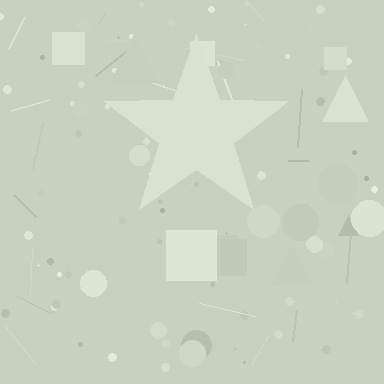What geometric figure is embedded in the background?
A star is embedded in the background.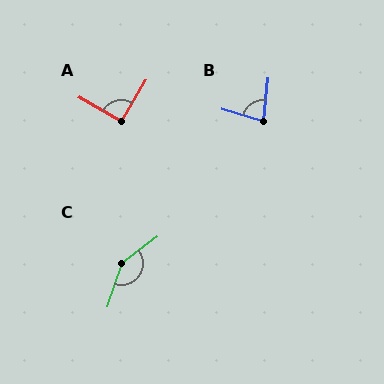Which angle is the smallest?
B, at approximately 79 degrees.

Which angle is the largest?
C, at approximately 146 degrees.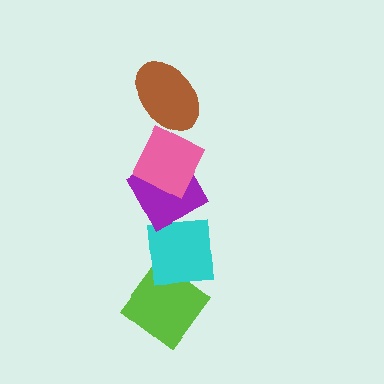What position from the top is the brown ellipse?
The brown ellipse is 1st from the top.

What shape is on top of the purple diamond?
The pink diamond is on top of the purple diamond.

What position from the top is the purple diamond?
The purple diamond is 3rd from the top.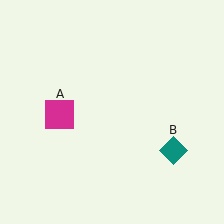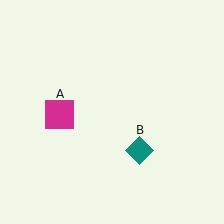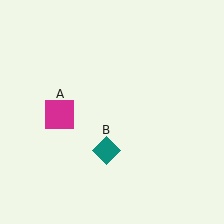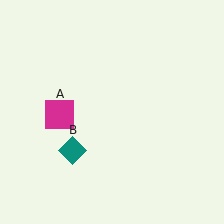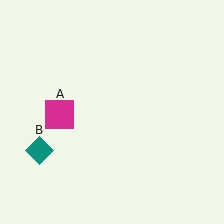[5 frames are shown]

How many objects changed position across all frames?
1 object changed position: teal diamond (object B).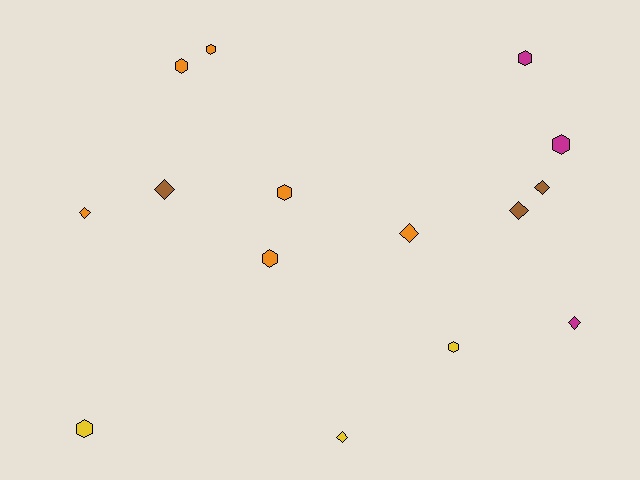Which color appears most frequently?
Orange, with 6 objects.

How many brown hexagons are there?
There are no brown hexagons.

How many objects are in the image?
There are 15 objects.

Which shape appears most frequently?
Hexagon, with 8 objects.